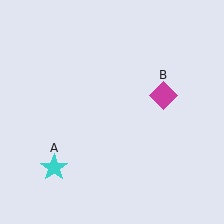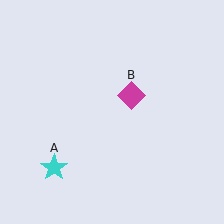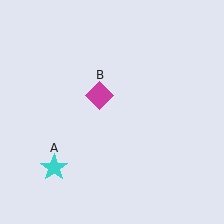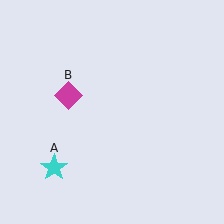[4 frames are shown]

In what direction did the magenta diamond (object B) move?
The magenta diamond (object B) moved left.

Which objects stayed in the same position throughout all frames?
Cyan star (object A) remained stationary.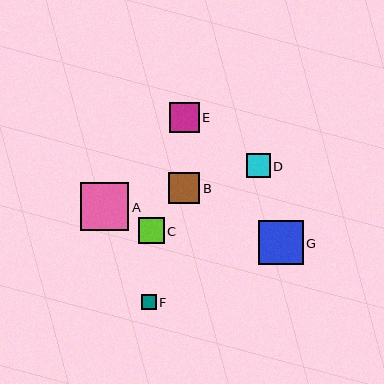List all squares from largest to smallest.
From largest to smallest: A, G, B, E, C, D, F.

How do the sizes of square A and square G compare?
Square A and square G are approximately the same size.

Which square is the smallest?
Square F is the smallest with a size of approximately 15 pixels.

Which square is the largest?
Square A is the largest with a size of approximately 48 pixels.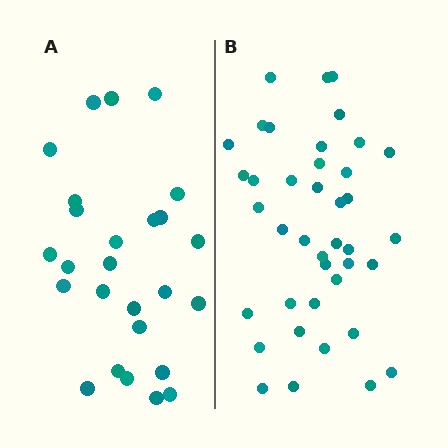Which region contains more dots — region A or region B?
Region B (the right region) has more dots.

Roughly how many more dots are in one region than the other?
Region B has approximately 15 more dots than region A.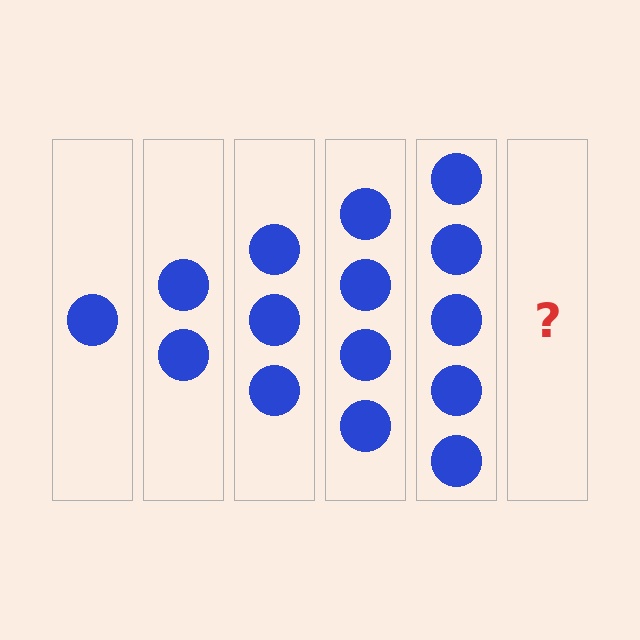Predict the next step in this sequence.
The next step is 6 circles.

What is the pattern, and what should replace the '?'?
The pattern is that each step adds one more circle. The '?' should be 6 circles.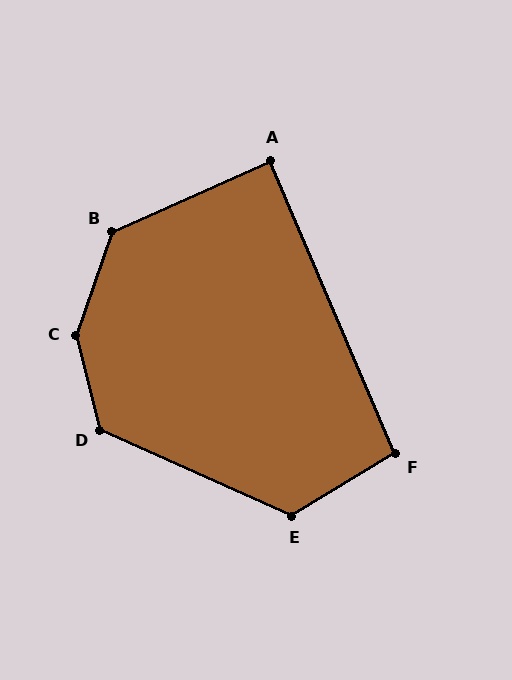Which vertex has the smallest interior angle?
A, at approximately 89 degrees.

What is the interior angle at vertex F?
Approximately 98 degrees (obtuse).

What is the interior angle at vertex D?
Approximately 129 degrees (obtuse).